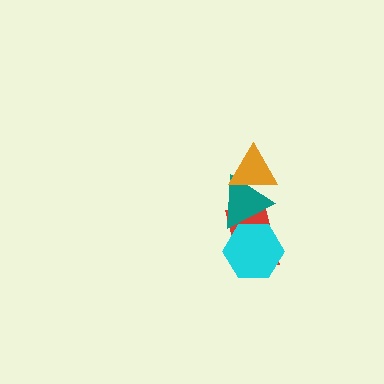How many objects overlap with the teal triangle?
3 objects overlap with the teal triangle.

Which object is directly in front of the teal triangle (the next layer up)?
The cyan hexagon is directly in front of the teal triangle.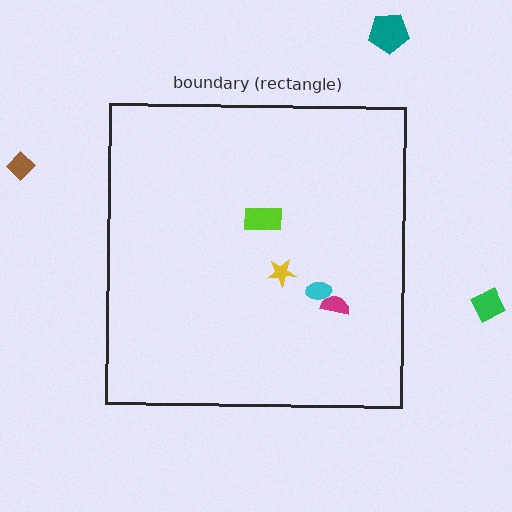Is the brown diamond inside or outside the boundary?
Outside.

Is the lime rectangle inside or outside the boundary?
Inside.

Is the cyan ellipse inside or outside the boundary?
Inside.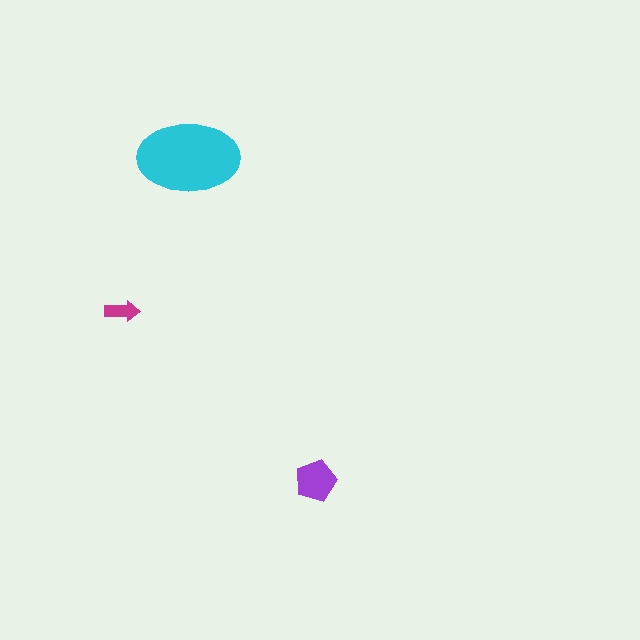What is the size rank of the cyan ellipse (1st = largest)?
1st.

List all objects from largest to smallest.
The cyan ellipse, the purple pentagon, the magenta arrow.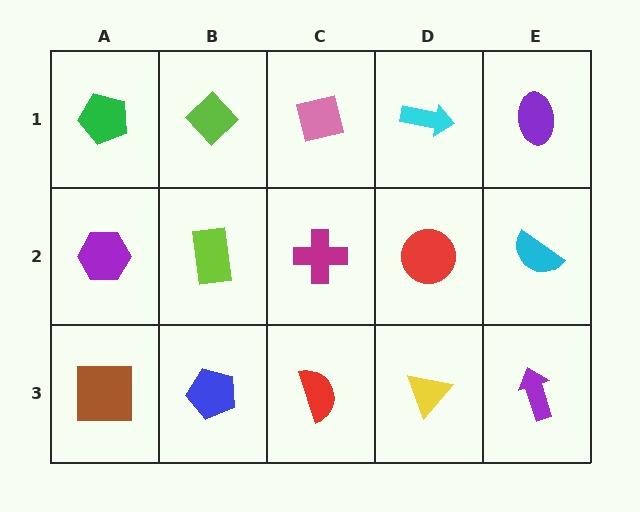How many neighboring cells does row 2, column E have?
3.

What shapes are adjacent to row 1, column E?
A cyan semicircle (row 2, column E), a cyan arrow (row 1, column D).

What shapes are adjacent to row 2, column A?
A green pentagon (row 1, column A), a brown square (row 3, column A), a lime rectangle (row 2, column B).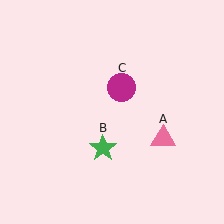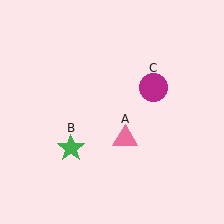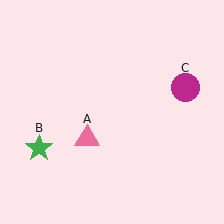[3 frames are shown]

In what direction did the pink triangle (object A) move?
The pink triangle (object A) moved left.